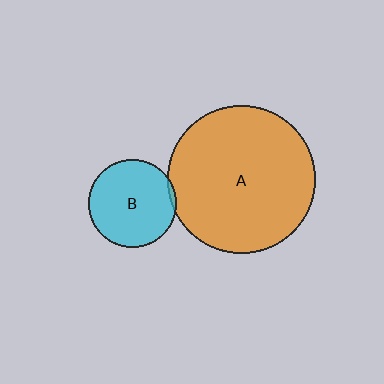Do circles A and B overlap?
Yes.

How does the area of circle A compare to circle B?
Approximately 2.8 times.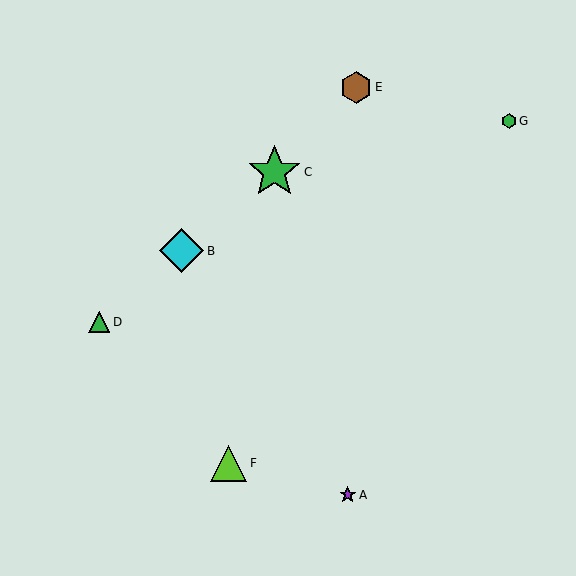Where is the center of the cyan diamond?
The center of the cyan diamond is at (182, 251).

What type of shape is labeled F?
Shape F is a lime triangle.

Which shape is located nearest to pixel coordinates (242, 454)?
The lime triangle (labeled F) at (229, 463) is nearest to that location.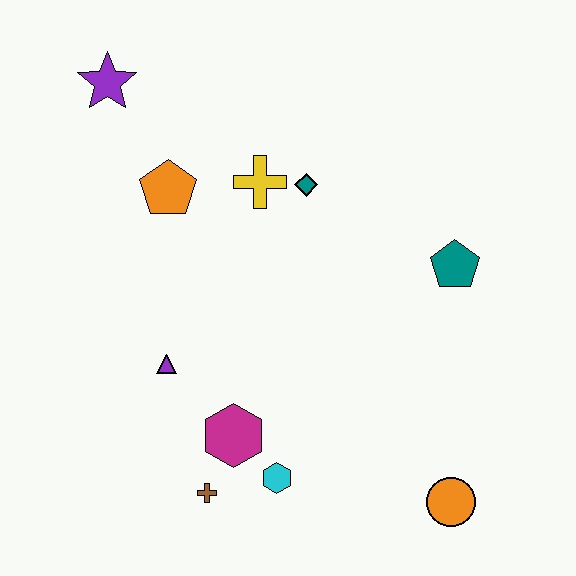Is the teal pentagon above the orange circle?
Yes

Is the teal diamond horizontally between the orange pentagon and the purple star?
No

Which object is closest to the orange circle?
The cyan hexagon is closest to the orange circle.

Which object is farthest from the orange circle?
The purple star is farthest from the orange circle.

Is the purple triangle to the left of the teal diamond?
Yes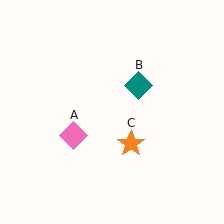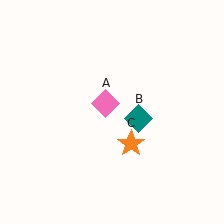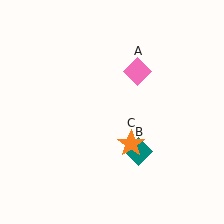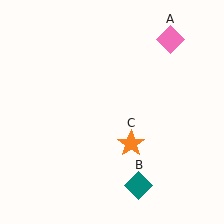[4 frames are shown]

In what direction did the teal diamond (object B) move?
The teal diamond (object B) moved down.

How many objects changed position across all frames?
2 objects changed position: pink diamond (object A), teal diamond (object B).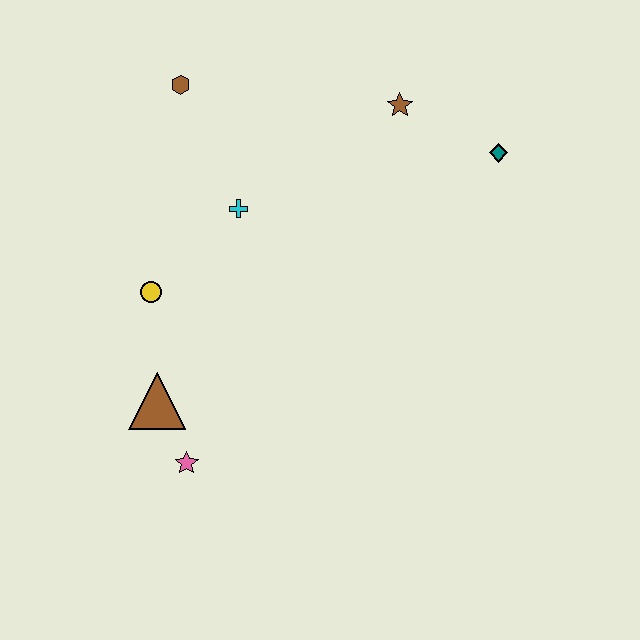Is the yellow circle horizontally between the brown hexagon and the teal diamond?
No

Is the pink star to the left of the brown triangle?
No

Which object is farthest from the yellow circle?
The teal diamond is farthest from the yellow circle.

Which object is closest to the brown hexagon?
The cyan cross is closest to the brown hexagon.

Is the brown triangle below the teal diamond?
Yes